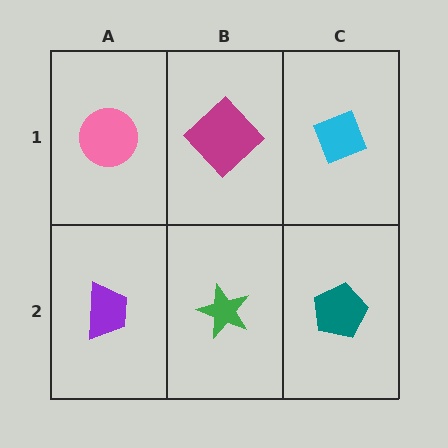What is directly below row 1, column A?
A purple trapezoid.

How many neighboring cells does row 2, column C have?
2.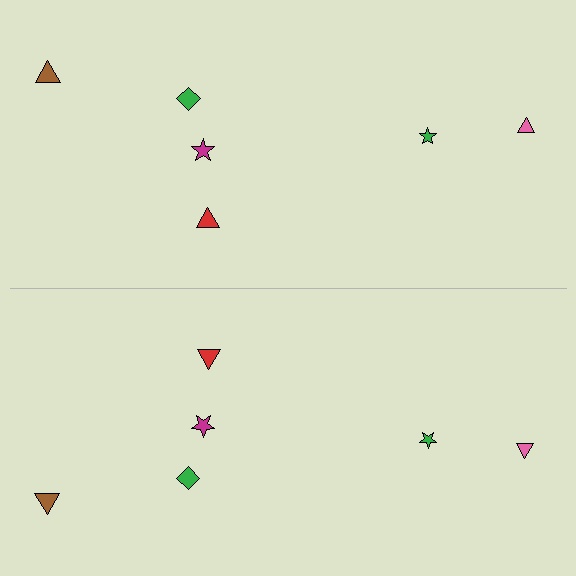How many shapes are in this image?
There are 12 shapes in this image.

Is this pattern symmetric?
Yes, this pattern has bilateral (reflection) symmetry.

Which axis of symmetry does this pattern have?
The pattern has a horizontal axis of symmetry running through the center of the image.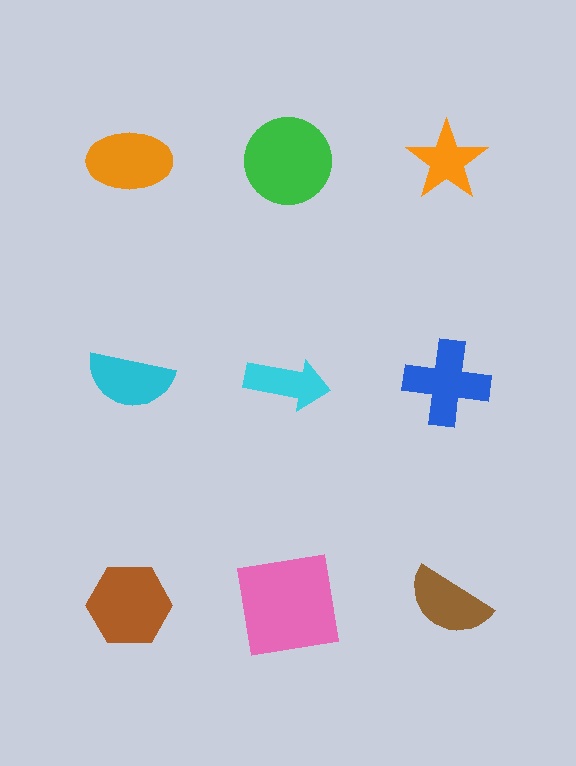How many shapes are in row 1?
3 shapes.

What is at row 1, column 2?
A green circle.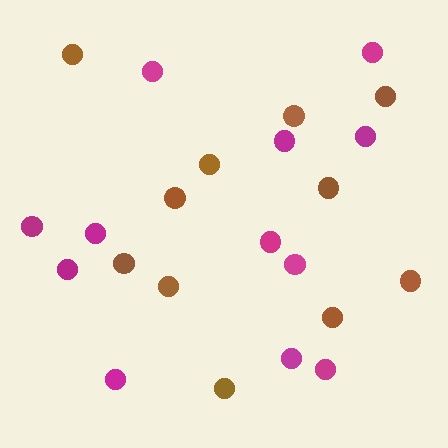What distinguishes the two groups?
There are 2 groups: one group of magenta circles (12) and one group of brown circles (11).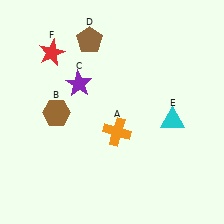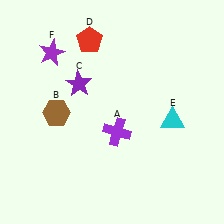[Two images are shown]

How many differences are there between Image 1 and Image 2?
There are 3 differences between the two images.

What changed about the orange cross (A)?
In Image 1, A is orange. In Image 2, it changed to purple.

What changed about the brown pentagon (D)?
In Image 1, D is brown. In Image 2, it changed to red.